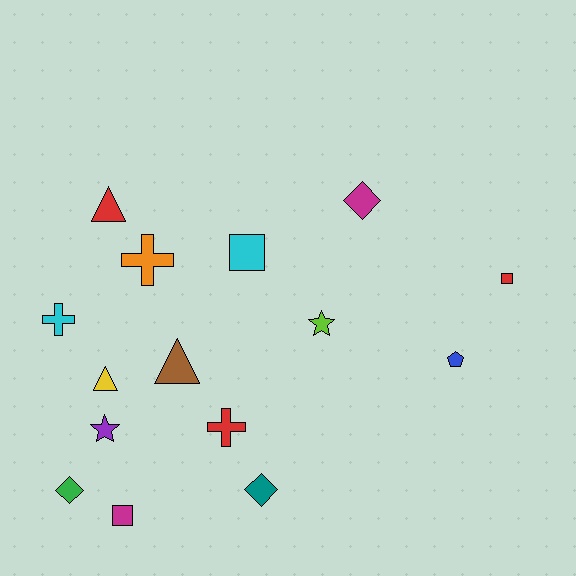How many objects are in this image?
There are 15 objects.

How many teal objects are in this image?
There is 1 teal object.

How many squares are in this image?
There are 3 squares.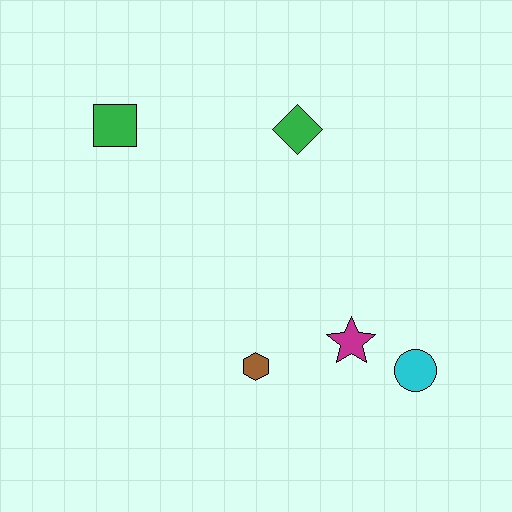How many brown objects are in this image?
There is 1 brown object.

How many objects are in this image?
There are 5 objects.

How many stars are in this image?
There is 1 star.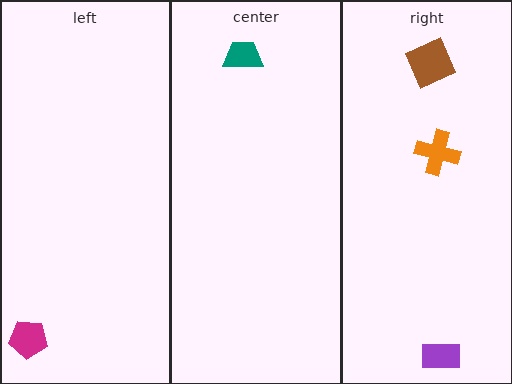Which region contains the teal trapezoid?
The center region.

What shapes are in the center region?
The teal trapezoid.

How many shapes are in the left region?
1.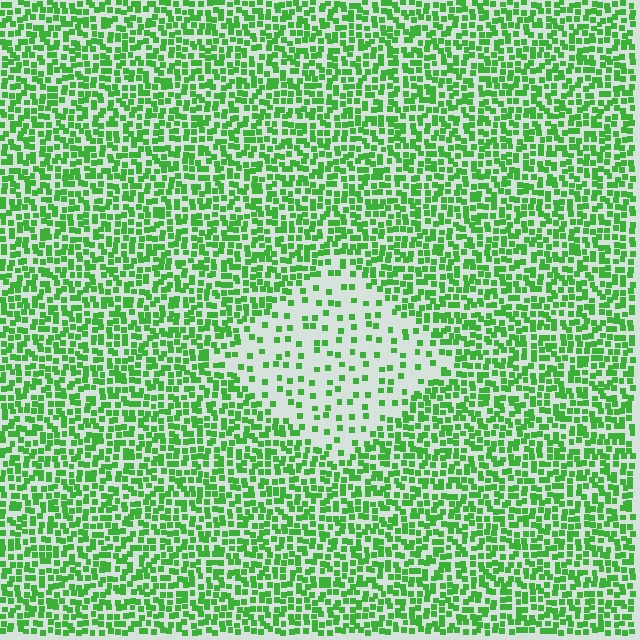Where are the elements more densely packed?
The elements are more densely packed outside the diamond boundary.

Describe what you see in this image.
The image contains small green elements arranged at two different densities. A diamond-shaped region is visible where the elements are less densely packed than the surrounding area.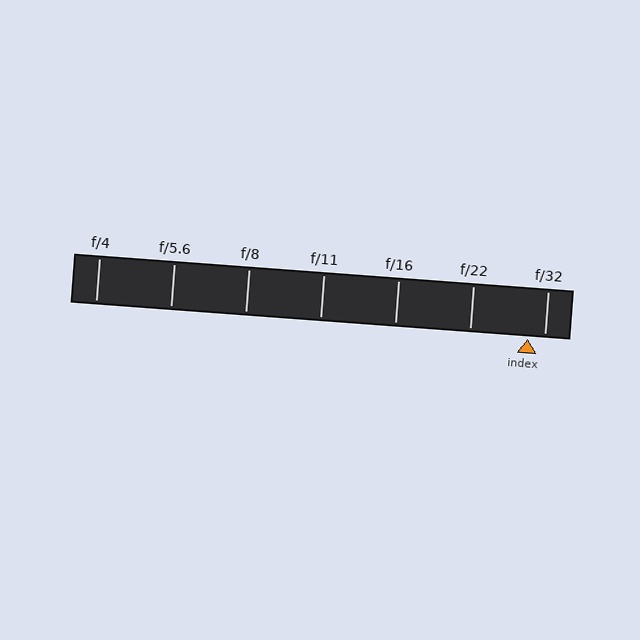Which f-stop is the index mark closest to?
The index mark is closest to f/32.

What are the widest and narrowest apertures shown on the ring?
The widest aperture shown is f/4 and the narrowest is f/32.